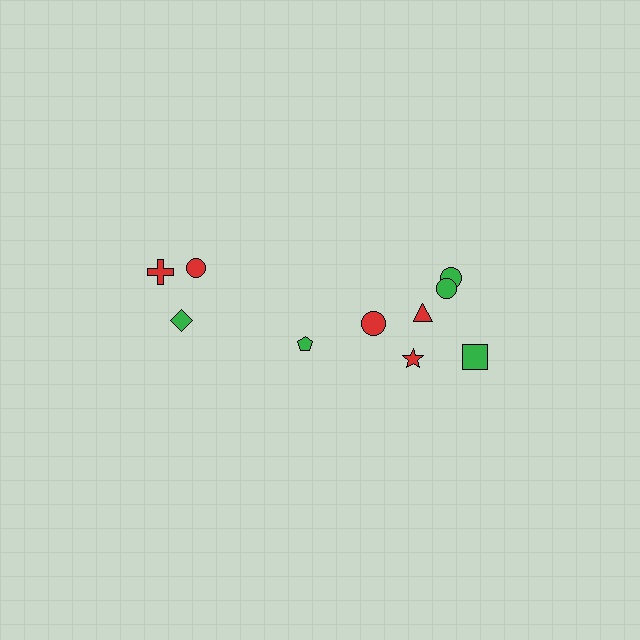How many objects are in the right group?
There are 7 objects.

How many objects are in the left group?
There are 3 objects.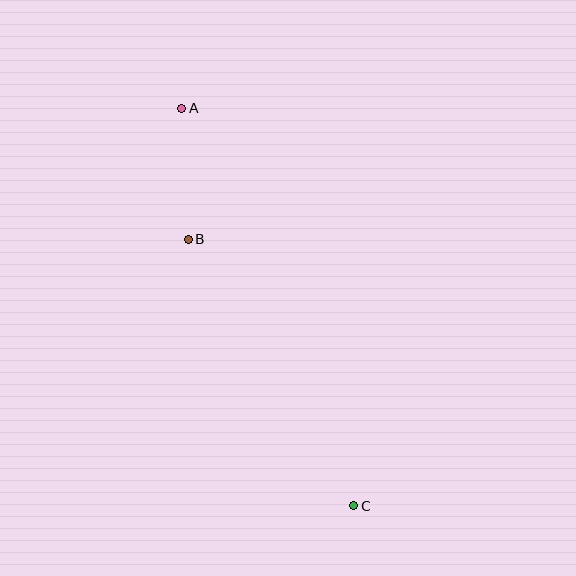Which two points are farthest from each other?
Points A and C are farthest from each other.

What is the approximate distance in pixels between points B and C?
The distance between B and C is approximately 314 pixels.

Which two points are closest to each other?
Points A and B are closest to each other.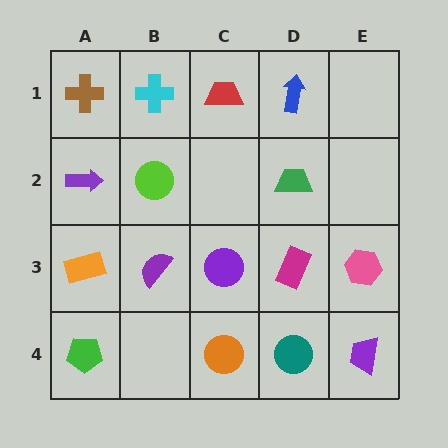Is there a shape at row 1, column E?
No, that cell is empty.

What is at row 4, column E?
A purple trapezoid.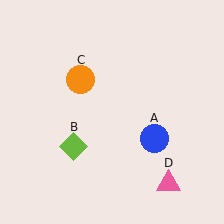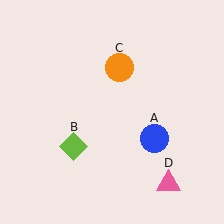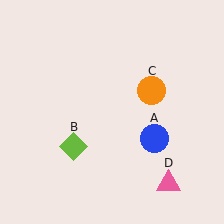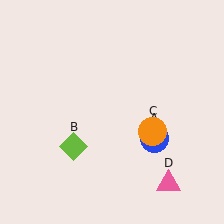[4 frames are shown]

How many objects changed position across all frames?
1 object changed position: orange circle (object C).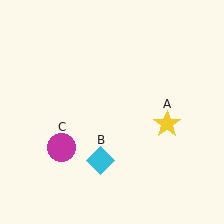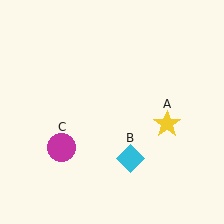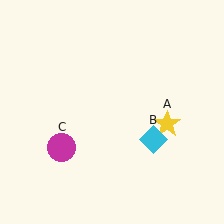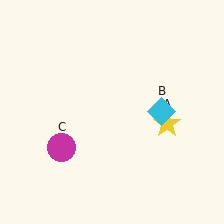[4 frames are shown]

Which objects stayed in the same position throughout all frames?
Yellow star (object A) and magenta circle (object C) remained stationary.